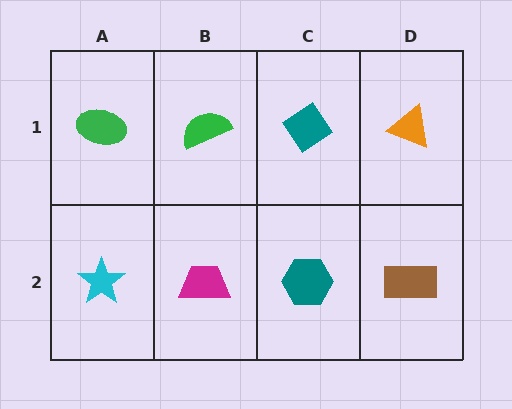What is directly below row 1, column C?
A teal hexagon.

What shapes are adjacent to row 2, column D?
An orange triangle (row 1, column D), a teal hexagon (row 2, column C).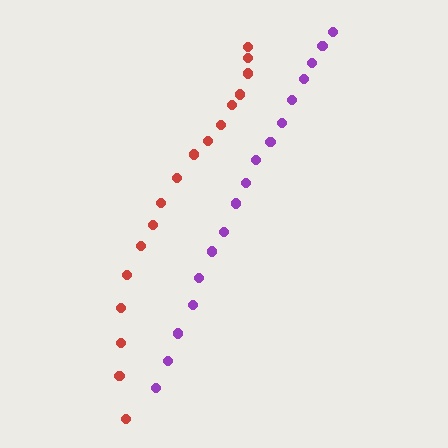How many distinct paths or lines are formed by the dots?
There are 2 distinct paths.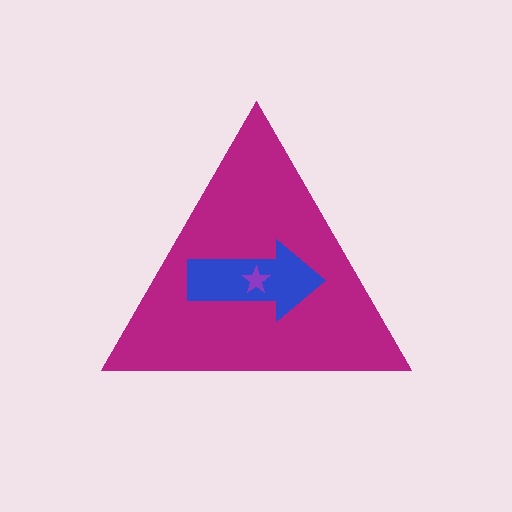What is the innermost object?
The purple star.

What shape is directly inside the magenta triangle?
The blue arrow.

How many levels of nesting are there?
3.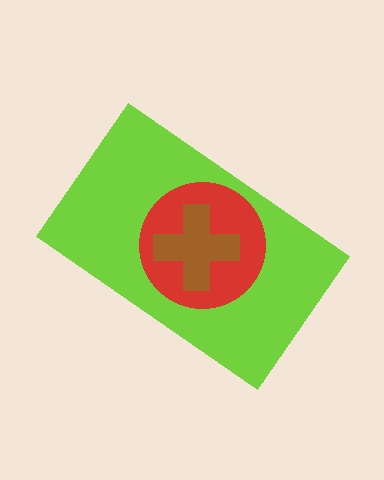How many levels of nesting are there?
3.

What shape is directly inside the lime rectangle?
The red circle.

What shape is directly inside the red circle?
The brown cross.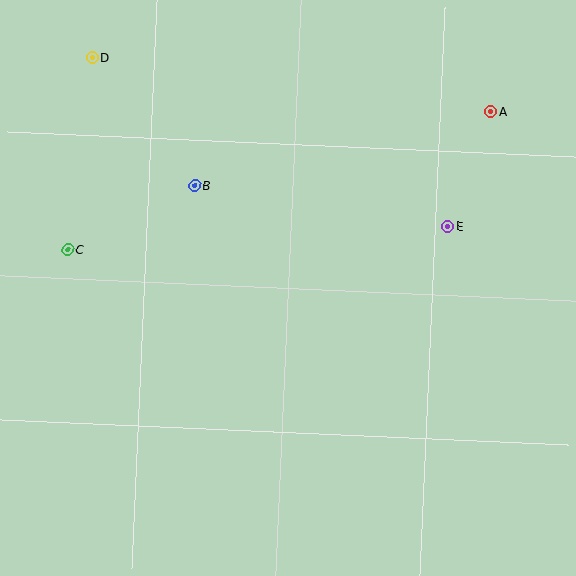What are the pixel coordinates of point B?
Point B is at (195, 186).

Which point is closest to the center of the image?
Point B at (195, 186) is closest to the center.